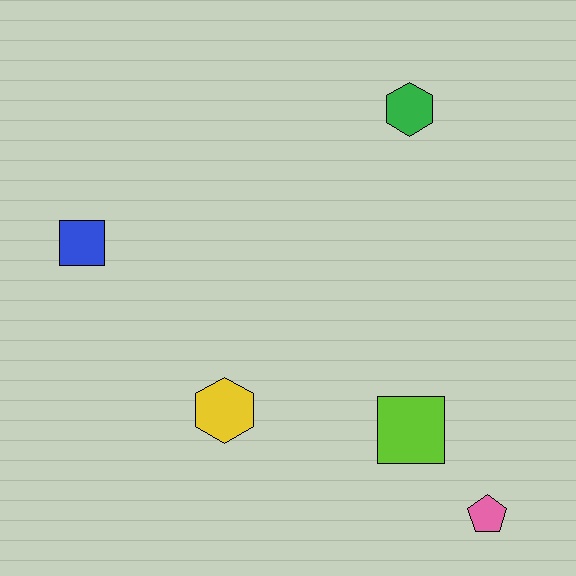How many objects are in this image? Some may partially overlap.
There are 5 objects.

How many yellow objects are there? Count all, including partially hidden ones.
There is 1 yellow object.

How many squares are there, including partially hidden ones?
There are 2 squares.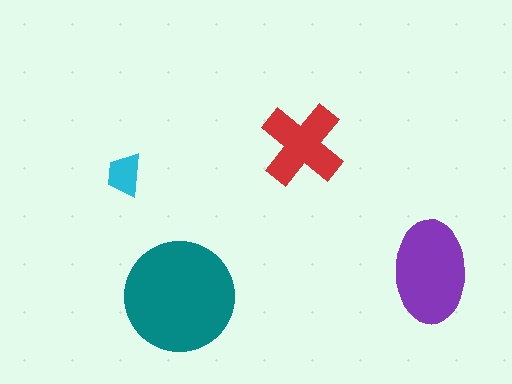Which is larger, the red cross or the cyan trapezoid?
The red cross.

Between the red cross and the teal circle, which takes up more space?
The teal circle.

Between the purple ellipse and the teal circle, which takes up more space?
The teal circle.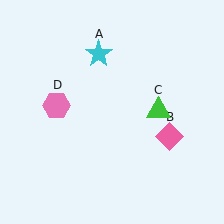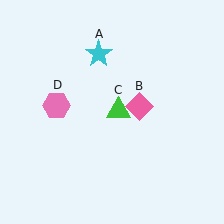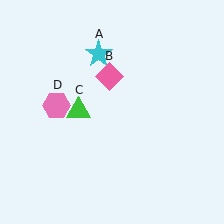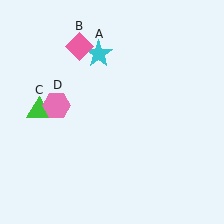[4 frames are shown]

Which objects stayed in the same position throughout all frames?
Cyan star (object A) and pink hexagon (object D) remained stationary.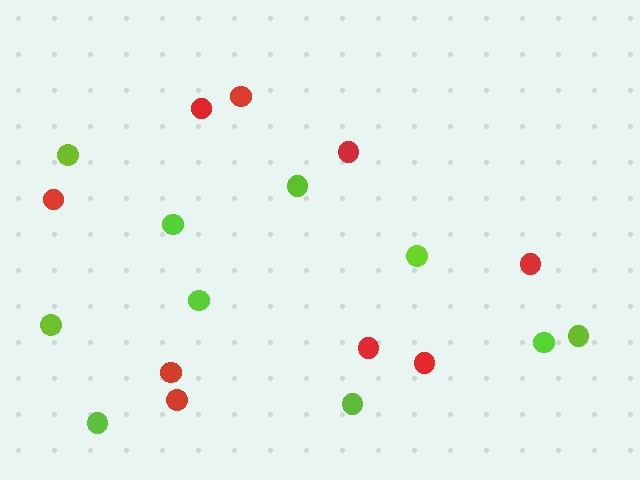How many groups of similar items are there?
There are 2 groups: one group of lime circles (10) and one group of red circles (9).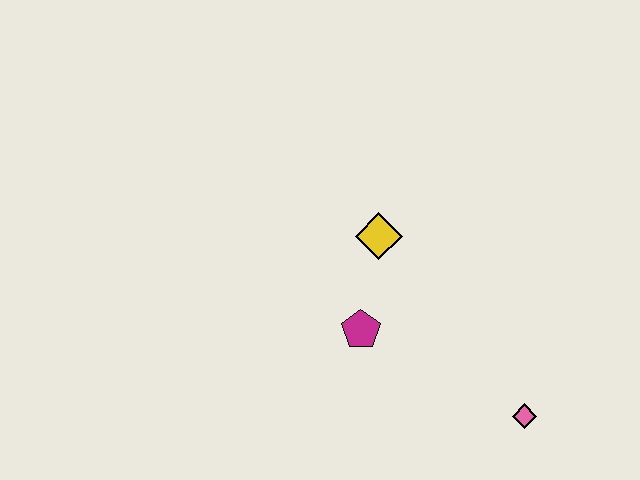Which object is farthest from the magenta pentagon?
The pink diamond is farthest from the magenta pentagon.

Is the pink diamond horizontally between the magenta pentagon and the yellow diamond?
No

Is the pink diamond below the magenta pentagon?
Yes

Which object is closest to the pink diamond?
The magenta pentagon is closest to the pink diamond.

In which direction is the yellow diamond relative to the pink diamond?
The yellow diamond is above the pink diamond.